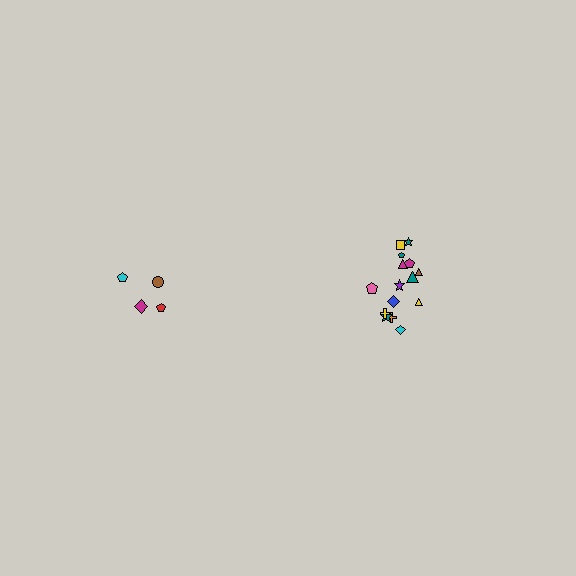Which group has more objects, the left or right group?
The right group.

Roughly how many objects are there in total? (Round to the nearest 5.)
Roughly 20 objects in total.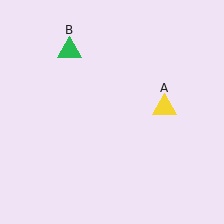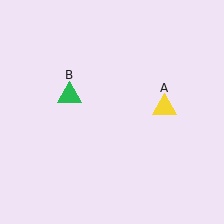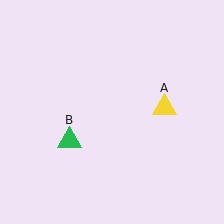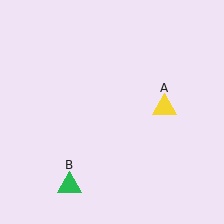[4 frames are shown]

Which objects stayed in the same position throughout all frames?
Yellow triangle (object A) remained stationary.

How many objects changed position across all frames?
1 object changed position: green triangle (object B).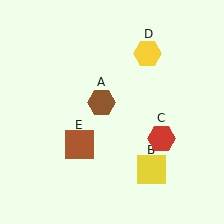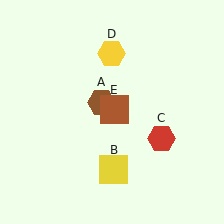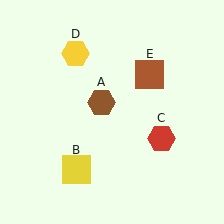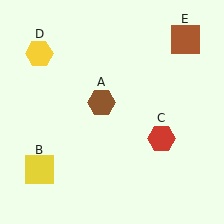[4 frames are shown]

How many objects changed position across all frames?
3 objects changed position: yellow square (object B), yellow hexagon (object D), brown square (object E).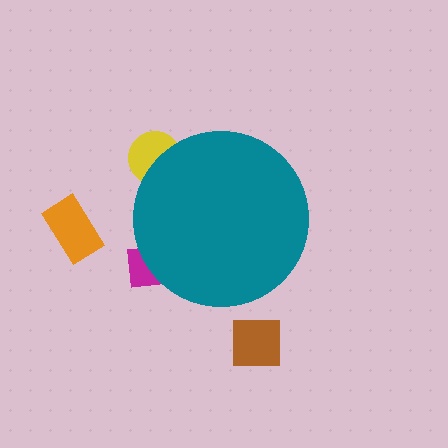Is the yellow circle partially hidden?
Yes, the yellow circle is partially hidden behind the teal circle.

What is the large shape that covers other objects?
A teal circle.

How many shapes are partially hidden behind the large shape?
2 shapes are partially hidden.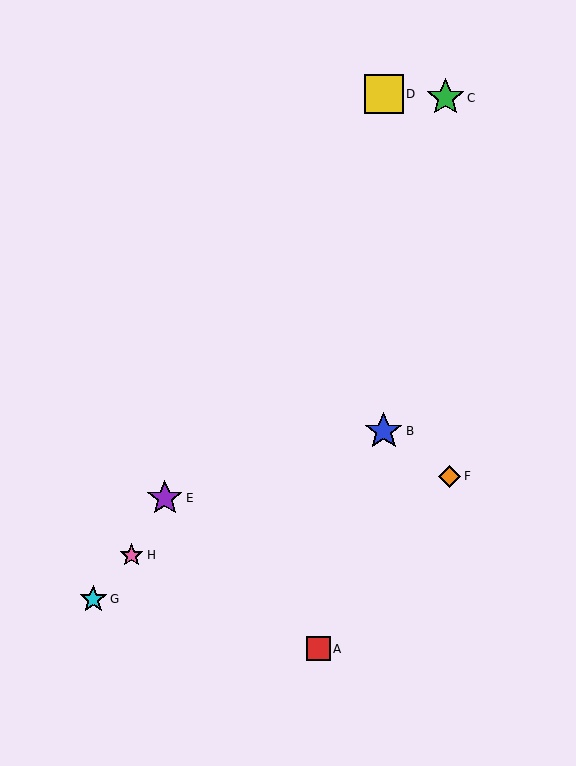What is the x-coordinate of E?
Object E is at x≈165.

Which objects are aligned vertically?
Objects B, D are aligned vertically.